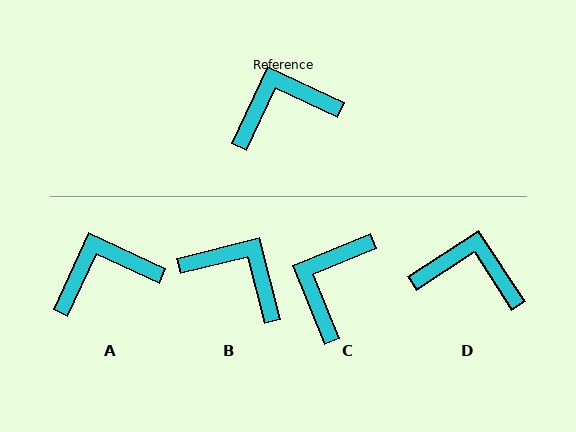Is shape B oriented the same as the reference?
No, it is off by about 51 degrees.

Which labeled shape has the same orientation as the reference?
A.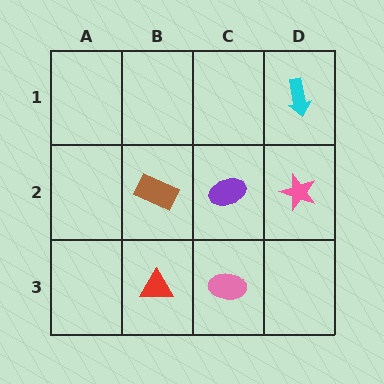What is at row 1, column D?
A cyan arrow.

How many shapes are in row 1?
1 shape.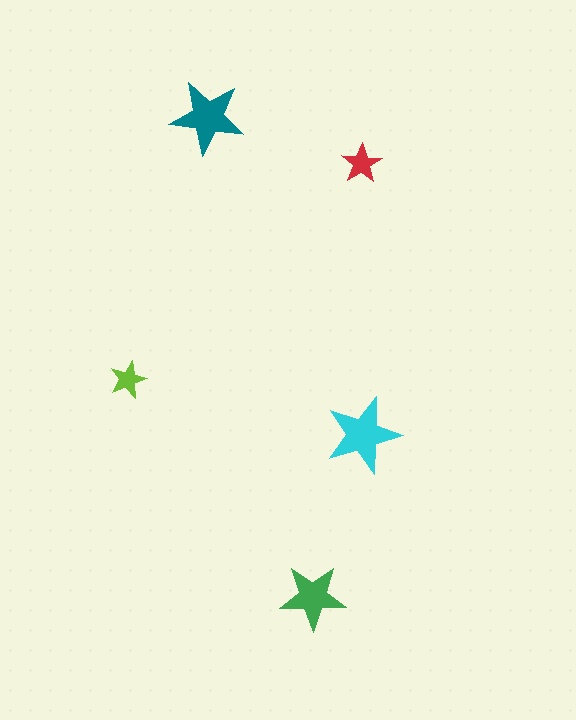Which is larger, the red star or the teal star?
The teal one.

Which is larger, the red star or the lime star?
The red one.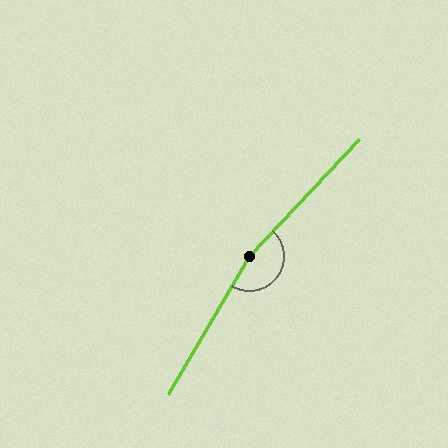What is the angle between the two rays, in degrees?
Approximately 167 degrees.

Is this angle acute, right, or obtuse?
It is obtuse.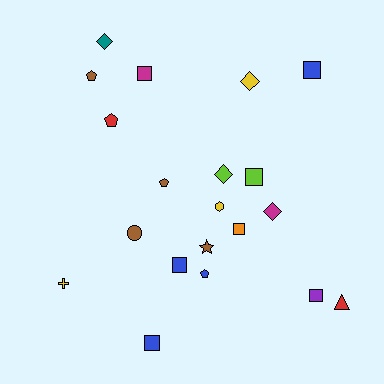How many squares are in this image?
There are 7 squares.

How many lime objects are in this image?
There are 2 lime objects.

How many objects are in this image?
There are 20 objects.